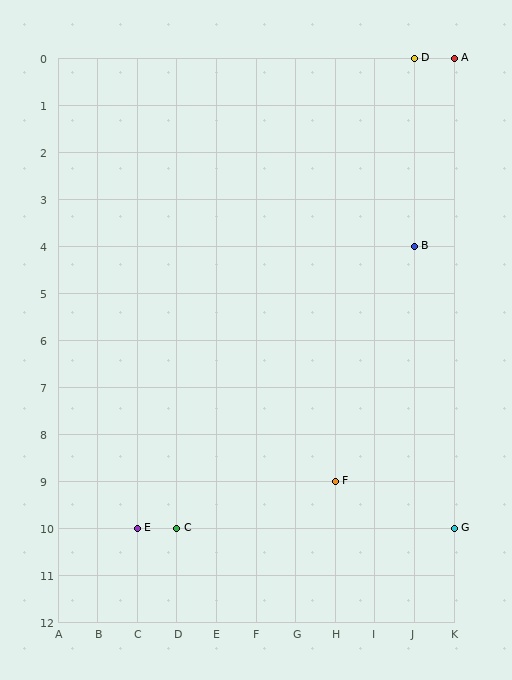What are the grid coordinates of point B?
Point B is at grid coordinates (J, 4).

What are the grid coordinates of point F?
Point F is at grid coordinates (H, 9).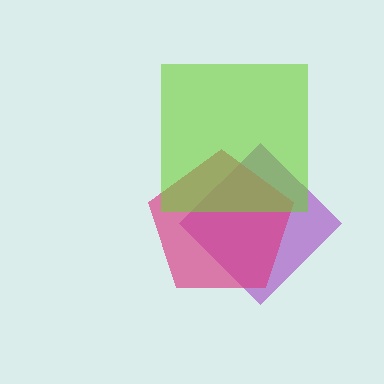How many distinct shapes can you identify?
There are 3 distinct shapes: a purple diamond, a magenta pentagon, a lime square.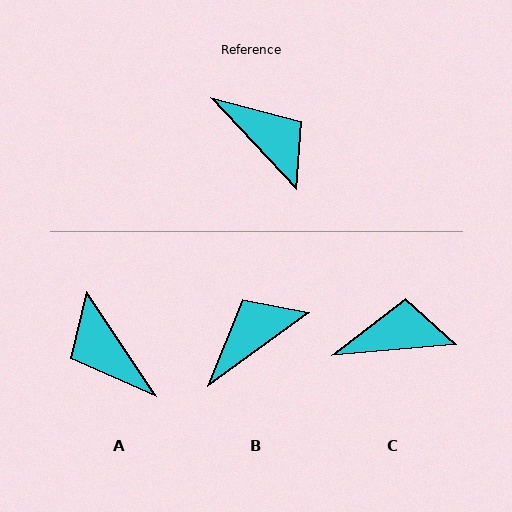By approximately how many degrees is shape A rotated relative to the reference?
Approximately 171 degrees counter-clockwise.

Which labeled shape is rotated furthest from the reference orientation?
A, about 171 degrees away.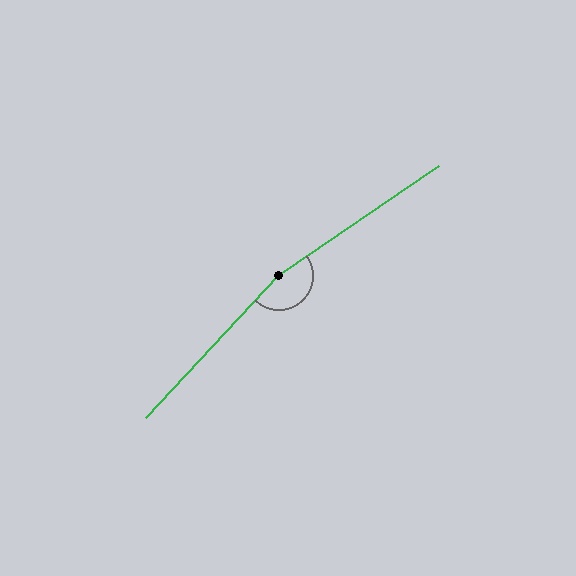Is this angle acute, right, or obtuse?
It is obtuse.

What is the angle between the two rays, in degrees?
Approximately 168 degrees.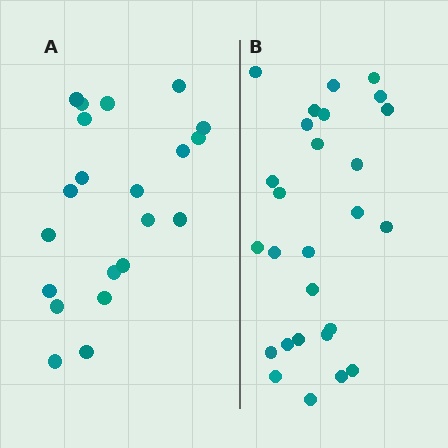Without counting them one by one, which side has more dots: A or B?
Region B (the right region) has more dots.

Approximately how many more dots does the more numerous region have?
Region B has about 6 more dots than region A.